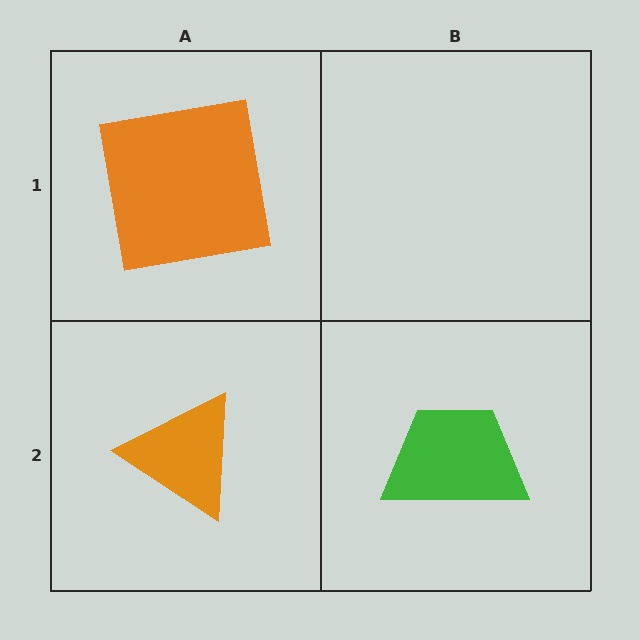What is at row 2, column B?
A green trapezoid.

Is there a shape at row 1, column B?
No, that cell is empty.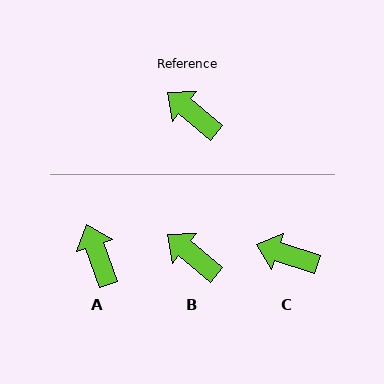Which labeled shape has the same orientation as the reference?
B.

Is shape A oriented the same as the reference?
No, it is off by about 31 degrees.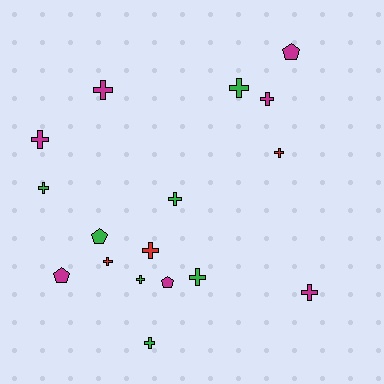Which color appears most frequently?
Magenta, with 7 objects.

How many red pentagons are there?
There are no red pentagons.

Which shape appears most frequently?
Cross, with 13 objects.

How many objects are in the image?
There are 17 objects.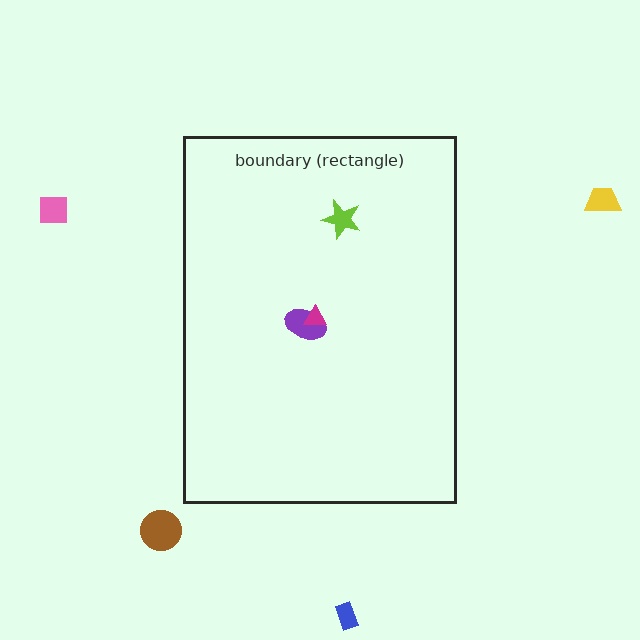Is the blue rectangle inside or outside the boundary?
Outside.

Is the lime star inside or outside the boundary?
Inside.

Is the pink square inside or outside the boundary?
Outside.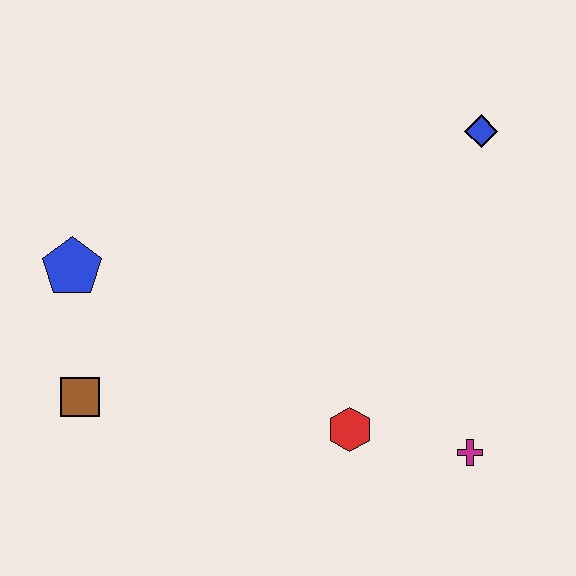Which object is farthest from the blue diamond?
The brown square is farthest from the blue diamond.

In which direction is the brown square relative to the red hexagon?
The brown square is to the left of the red hexagon.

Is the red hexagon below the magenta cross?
No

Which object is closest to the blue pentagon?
The brown square is closest to the blue pentagon.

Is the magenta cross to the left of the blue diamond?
Yes